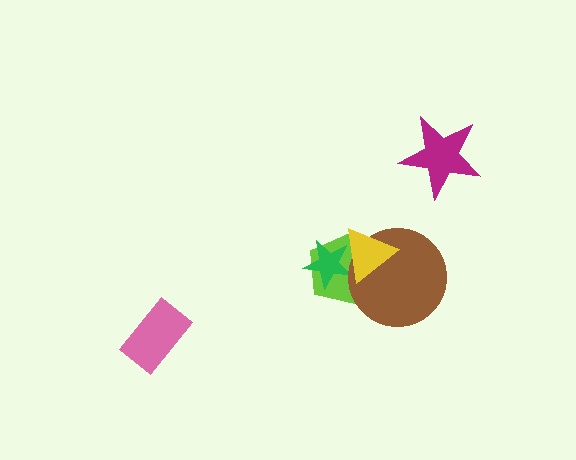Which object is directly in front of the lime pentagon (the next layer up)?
The green star is directly in front of the lime pentagon.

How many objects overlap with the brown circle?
2 objects overlap with the brown circle.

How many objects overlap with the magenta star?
0 objects overlap with the magenta star.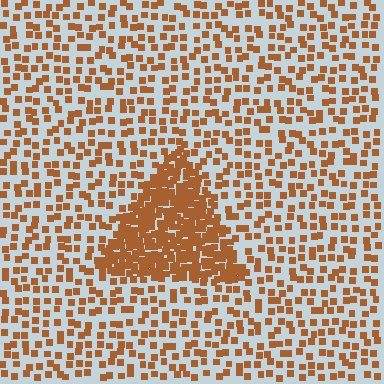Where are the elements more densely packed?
The elements are more densely packed inside the triangle boundary.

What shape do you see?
I see a triangle.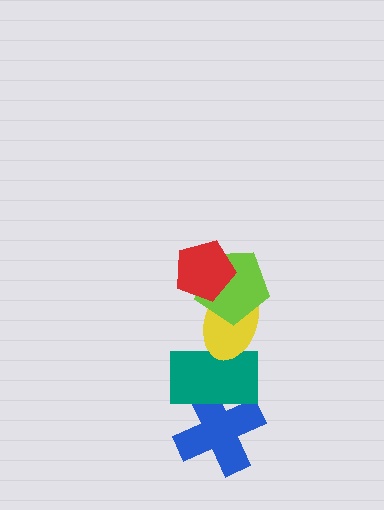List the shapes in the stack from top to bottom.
From top to bottom: the red pentagon, the lime pentagon, the yellow ellipse, the teal rectangle, the blue cross.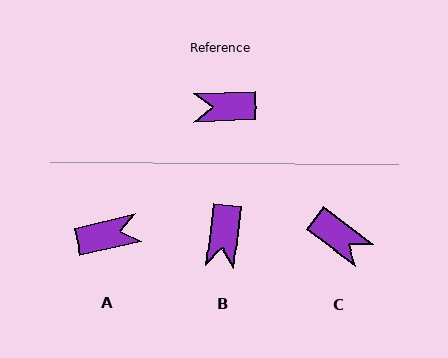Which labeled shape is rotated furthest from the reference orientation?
A, about 169 degrees away.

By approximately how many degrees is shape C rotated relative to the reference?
Approximately 141 degrees counter-clockwise.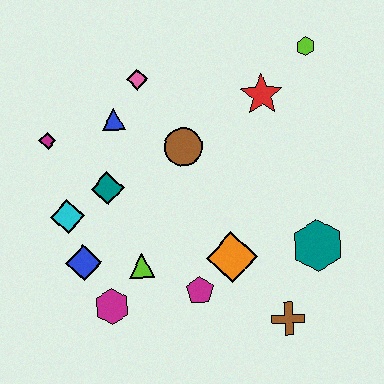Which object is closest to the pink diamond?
The blue triangle is closest to the pink diamond.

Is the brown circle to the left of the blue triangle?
No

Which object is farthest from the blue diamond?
The lime hexagon is farthest from the blue diamond.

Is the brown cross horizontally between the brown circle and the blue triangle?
No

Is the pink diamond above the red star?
Yes